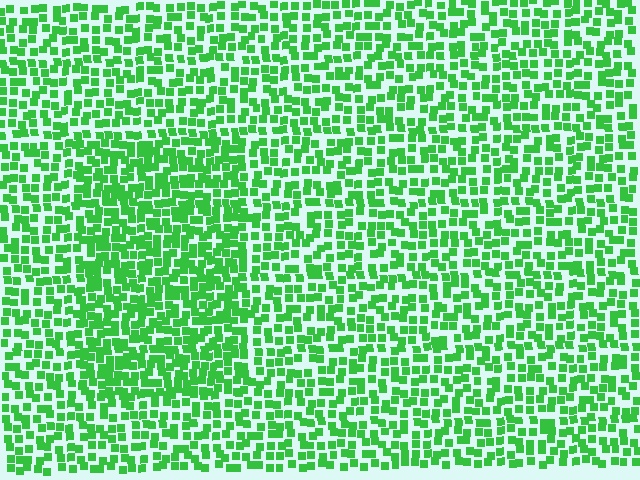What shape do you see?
I see a rectangle.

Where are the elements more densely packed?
The elements are more densely packed inside the rectangle boundary.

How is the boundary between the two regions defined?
The boundary is defined by a change in element density (approximately 1.5x ratio). All elements are the same color, size, and shape.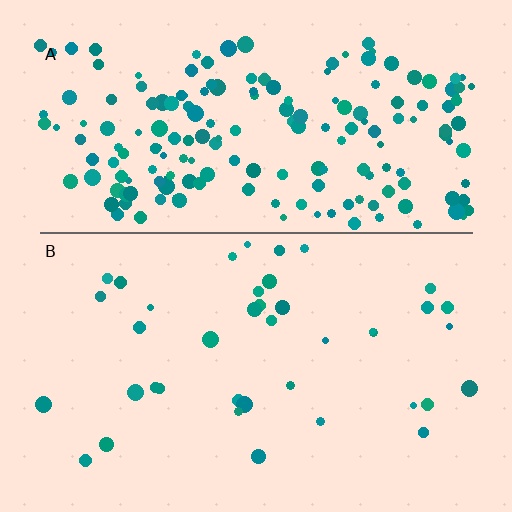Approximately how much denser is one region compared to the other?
Approximately 4.8× — region A over region B.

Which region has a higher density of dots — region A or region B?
A (the top).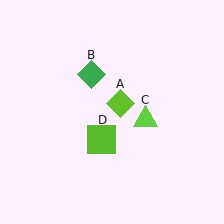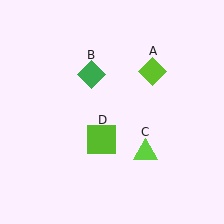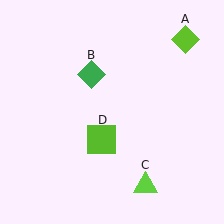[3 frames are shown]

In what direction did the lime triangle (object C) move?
The lime triangle (object C) moved down.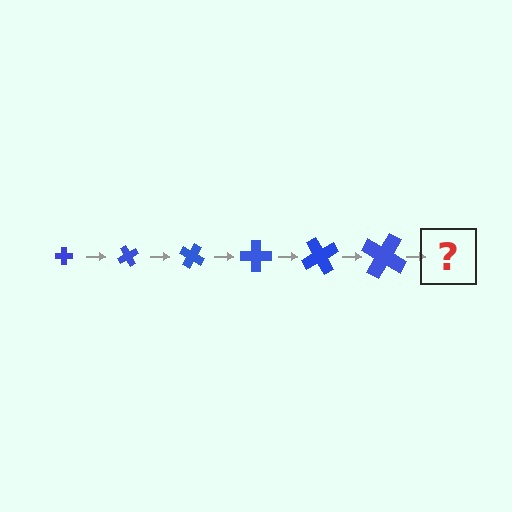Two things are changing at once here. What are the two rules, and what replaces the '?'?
The two rules are that the cross grows larger each step and it rotates 60 degrees each step. The '?' should be a cross, larger than the previous one and rotated 360 degrees from the start.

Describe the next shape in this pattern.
It should be a cross, larger than the previous one and rotated 360 degrees from the start.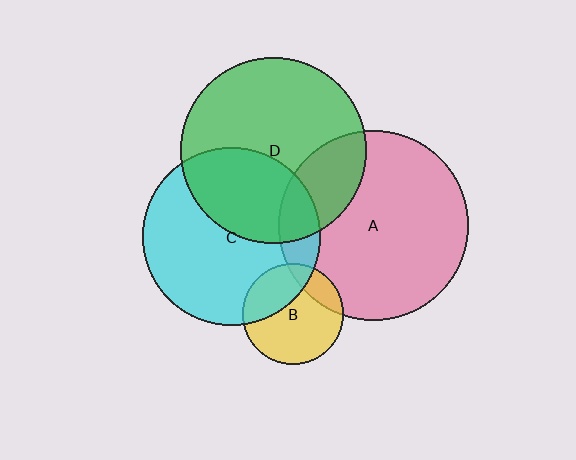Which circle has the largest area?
Circle A (pink).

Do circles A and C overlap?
Yes.